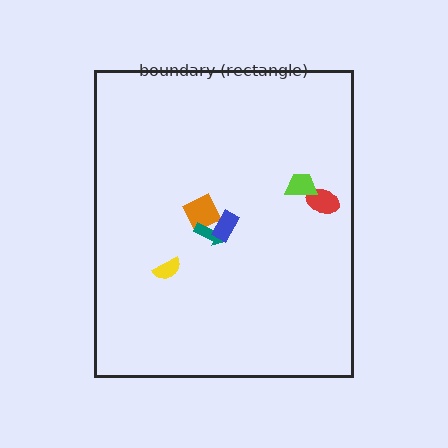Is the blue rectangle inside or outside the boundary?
Inside.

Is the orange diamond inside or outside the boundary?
Inside.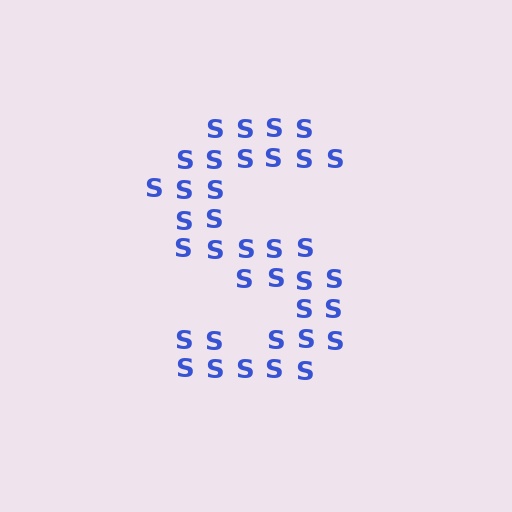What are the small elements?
The small elements are letter S's.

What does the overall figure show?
The overall figure shows the letter S.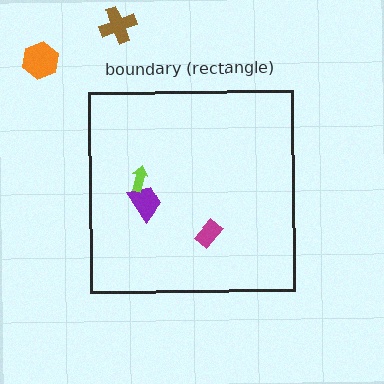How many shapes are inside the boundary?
3 inside, 2 outside.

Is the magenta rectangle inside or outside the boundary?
Inside.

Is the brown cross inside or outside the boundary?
Outside.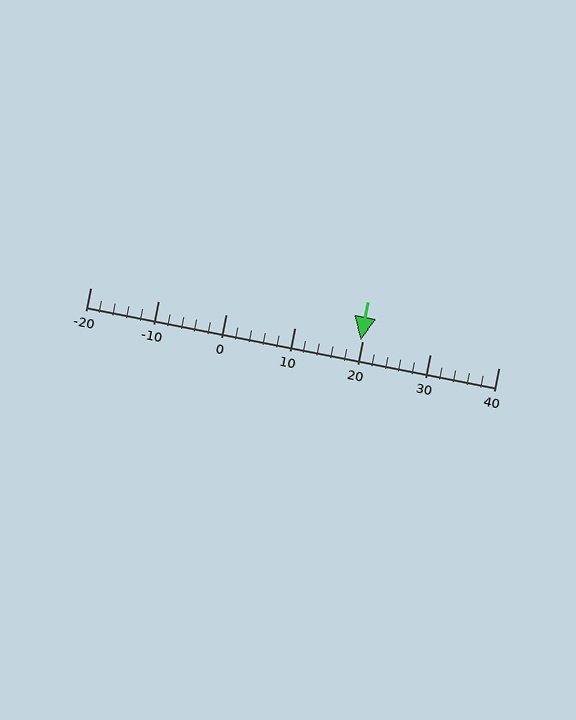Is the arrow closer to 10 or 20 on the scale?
The arrow is closer to 20.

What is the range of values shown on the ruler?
The ruler shows values from -20 to 40.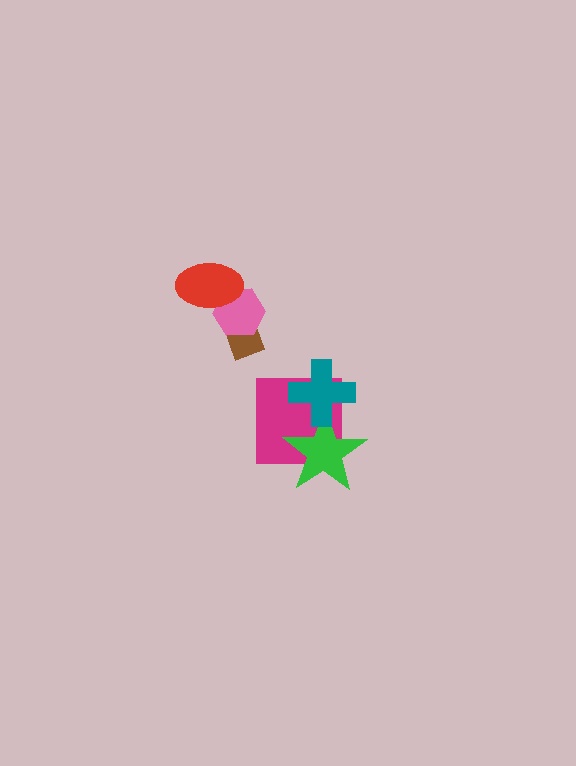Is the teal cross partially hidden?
No, no other shape covers it.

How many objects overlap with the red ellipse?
1 object overlaps with the red ellipse.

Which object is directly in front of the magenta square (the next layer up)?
The green star is directly in front of the magenta square.